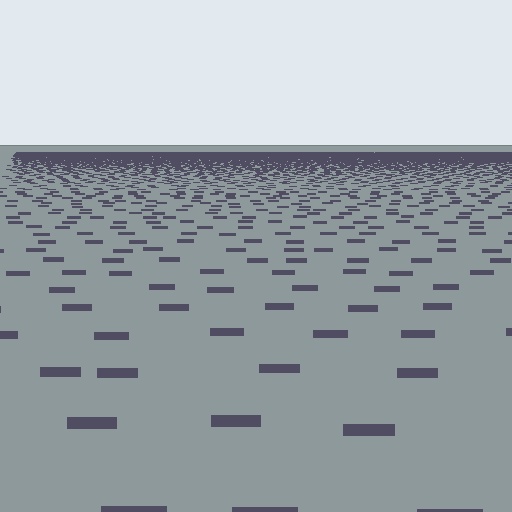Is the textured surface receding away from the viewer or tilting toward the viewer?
The surface is receding away from the viewer. Texture elements get smaller and denser toward the top.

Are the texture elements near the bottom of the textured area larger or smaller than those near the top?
Larger. Near the bottom, elements are closer to the viewer and appear at a bigger on-screen size.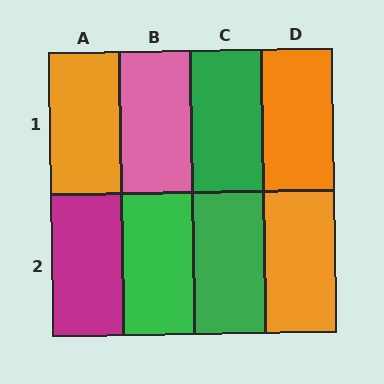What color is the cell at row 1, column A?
Orange.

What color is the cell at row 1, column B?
Pink.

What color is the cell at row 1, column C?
Green.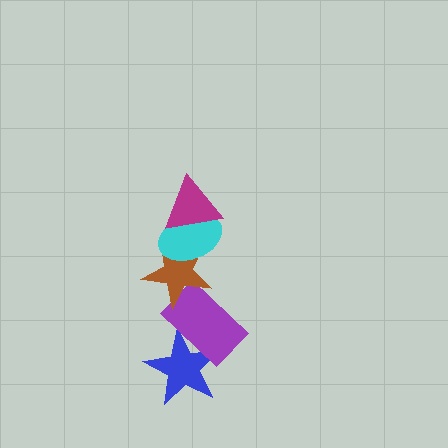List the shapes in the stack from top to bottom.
From top to bottom: the magenta triangle, the cyan ellipse, the brown star, the purple rectangle, the blue star.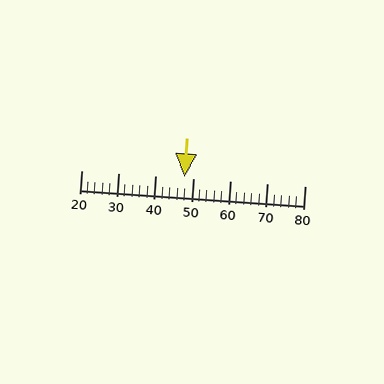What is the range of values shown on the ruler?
The ruler shows values from 20 to 80.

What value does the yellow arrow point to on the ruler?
The yellow arrow points to approximately 48.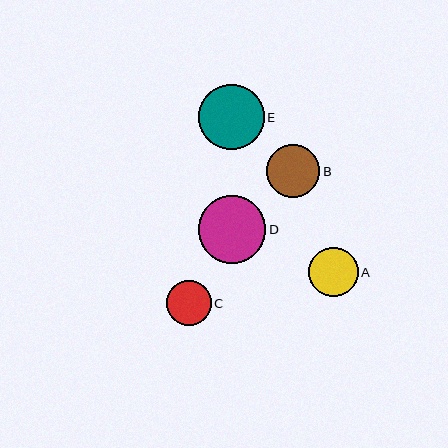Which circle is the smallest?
Circle C is the smallest with a size of approximately 45 pixels.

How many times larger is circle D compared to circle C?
Circle D is approximately 1.5 times the size of circle C.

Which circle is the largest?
Circle D is the largest with a size of approximately 67 pixels.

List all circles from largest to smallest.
From largest to smallest: D, E, B, A, C.